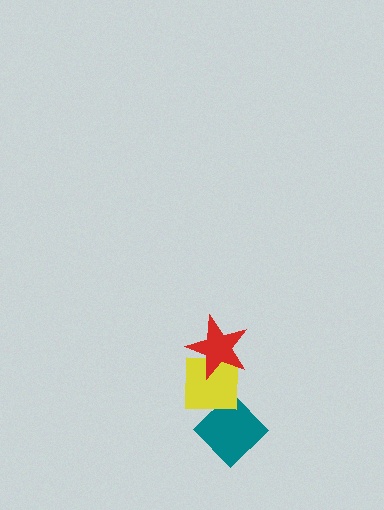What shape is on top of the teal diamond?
The yellow square is on top of the teal diamond.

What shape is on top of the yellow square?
The red star is on top of the yellow square.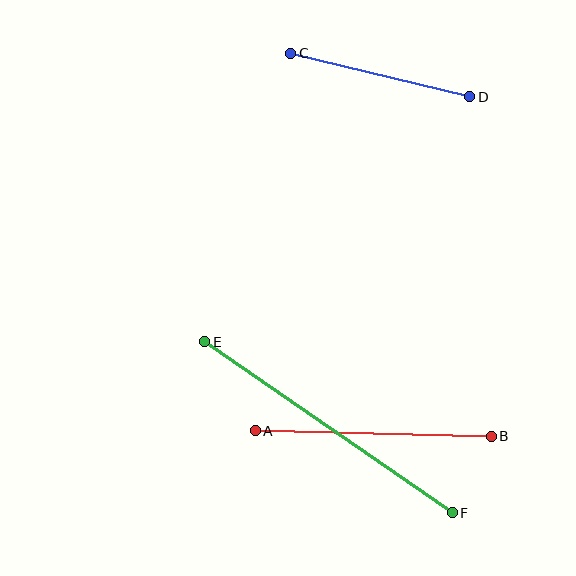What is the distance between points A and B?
The distance is approximately 236 pixels.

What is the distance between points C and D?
The distance is approximately 184 pixels.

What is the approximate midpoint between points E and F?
The midpoint is at approximately (329, 427) pixels.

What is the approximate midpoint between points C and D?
The midpoint is at approximately (380, 75) pixels.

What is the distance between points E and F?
The distance is approximately 301 pixels.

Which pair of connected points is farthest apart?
Points E and F are farthest apart.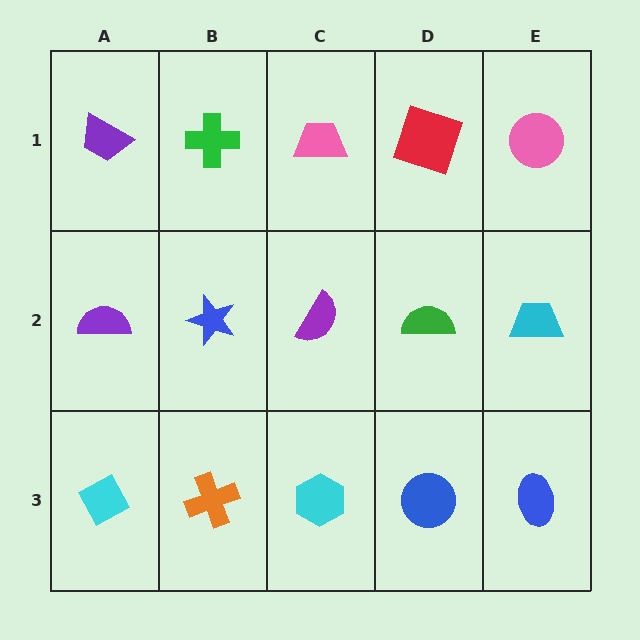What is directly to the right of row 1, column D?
A pink circle.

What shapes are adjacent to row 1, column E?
A cyan trapezoid (row 2, column E), a red square (row 1, column D).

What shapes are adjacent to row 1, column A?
A purple semicircle (row 2, column A), a green cross (row 1, column B).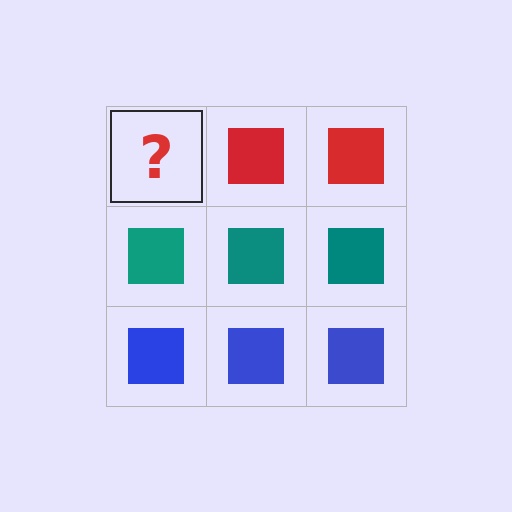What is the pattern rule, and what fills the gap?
The rule is that each row has a consistent color. The gap should be filled with a red square.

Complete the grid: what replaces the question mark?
The question mark should be replaced with a red square.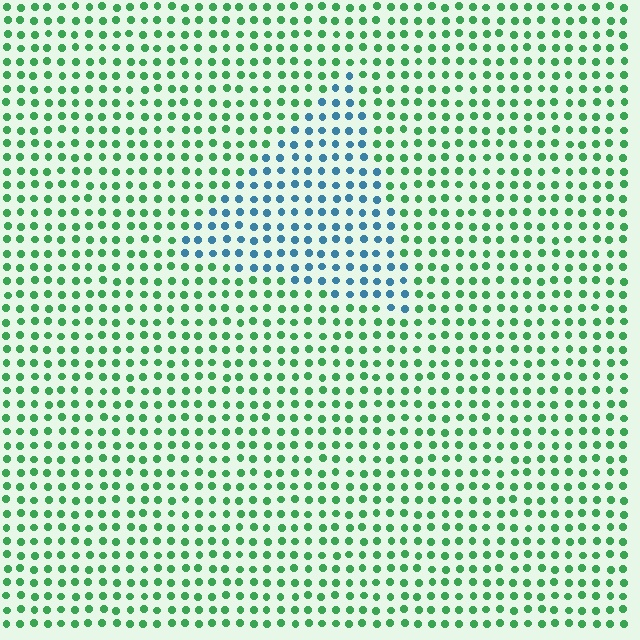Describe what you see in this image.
The image is filled with small green elements in a uniform arrangement. A triangle-shaped region is visible where the elements are tinted to a slightly different hue, forming a subtle color boundary.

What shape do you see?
I see a triangle.